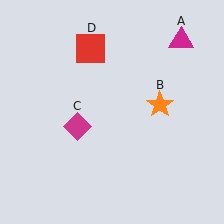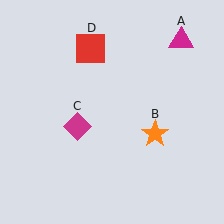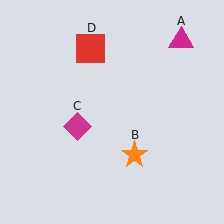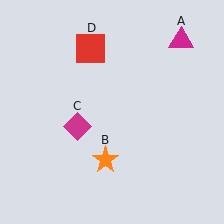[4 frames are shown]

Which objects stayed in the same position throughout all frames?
Magenta triangle (object A) and magenta diamond (object C) and red square (object D) remained stationary.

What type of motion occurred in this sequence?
The orange star (object B) rotated clockwise around the center of the scene.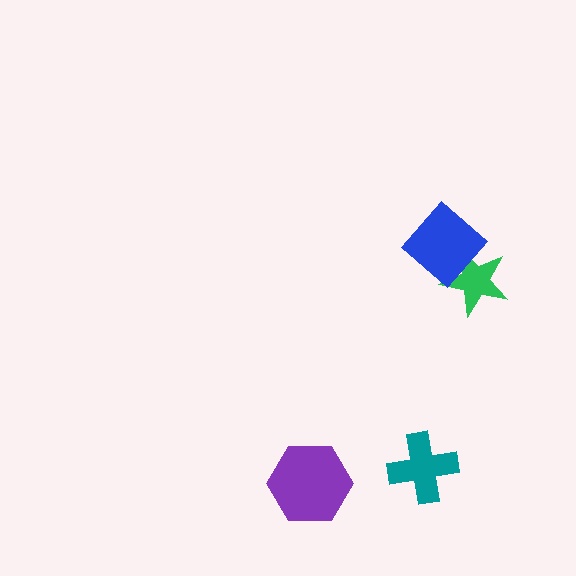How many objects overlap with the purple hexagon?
0 objects overlap with the purple hexagon.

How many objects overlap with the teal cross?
0 objects overlap with the teal cross.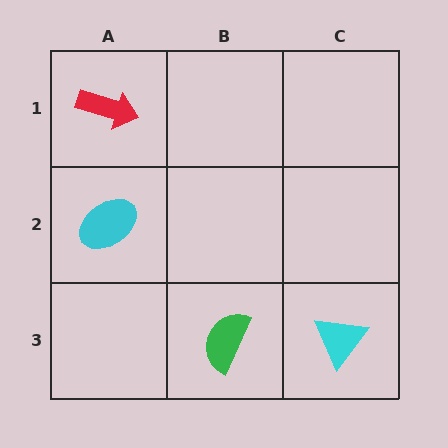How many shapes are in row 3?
2 shapes.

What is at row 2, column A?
A cyan ellipse.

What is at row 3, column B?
A green semicircle.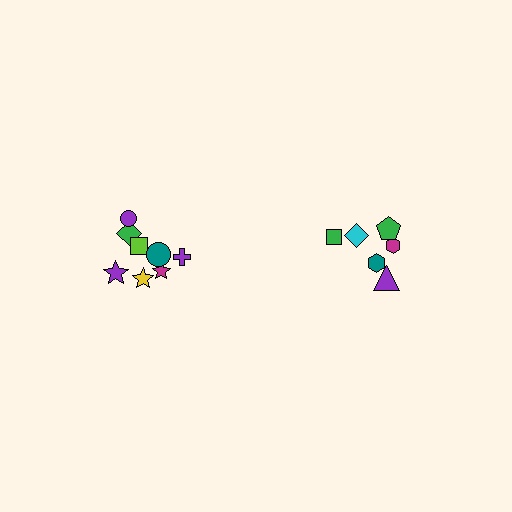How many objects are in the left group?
There are 8 objects.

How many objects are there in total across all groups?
There are 14 objects.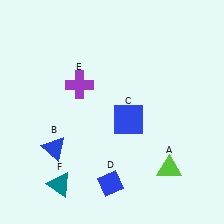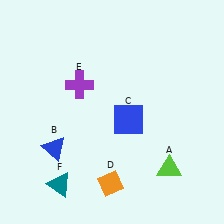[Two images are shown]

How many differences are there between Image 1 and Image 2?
There is 1 difference between the two images.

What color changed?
The diamond (D) changed from blue in Image 1 to orange in Image 2.